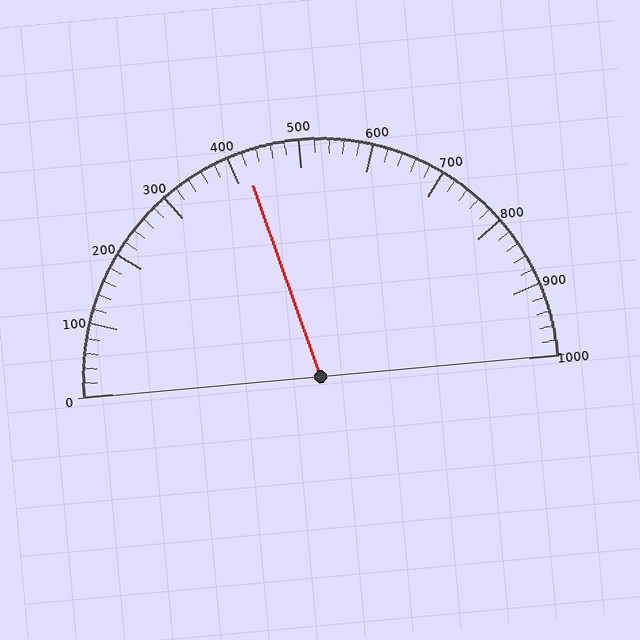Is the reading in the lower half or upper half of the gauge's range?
The reading is in the lower half of the range (0 to 1000).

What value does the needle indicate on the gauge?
The needle indicates approximately 420.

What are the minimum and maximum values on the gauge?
The gauge ranges from 0 to 1000.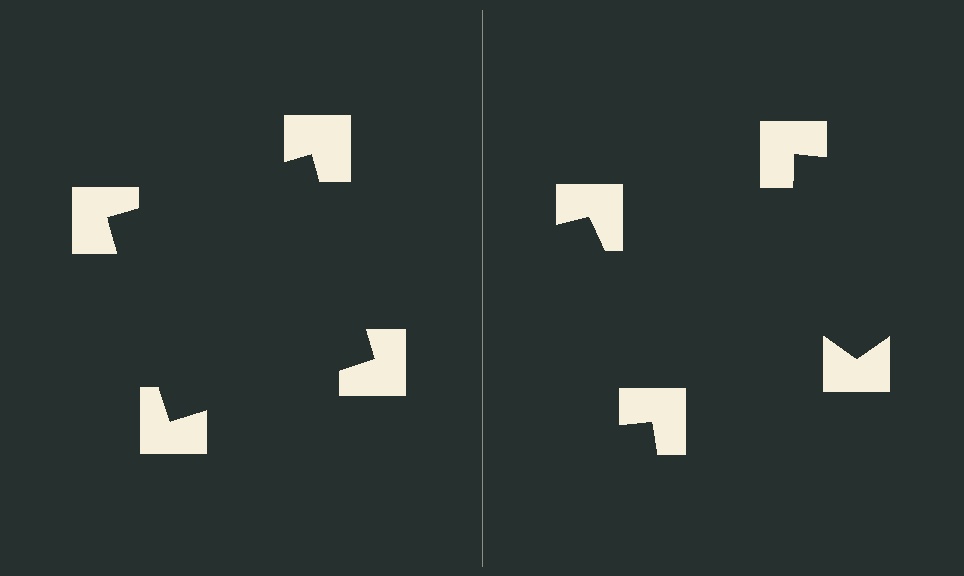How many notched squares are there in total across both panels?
8 — 4 on each side.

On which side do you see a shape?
An illusory square appears on the left side. On the right side the wedge cuts are rotated, so no coherent shape forms.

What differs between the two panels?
The notched squares are positioned identically on both sides; only the wedge orientations differ. On the left they align to a square; on the right they are misaligned.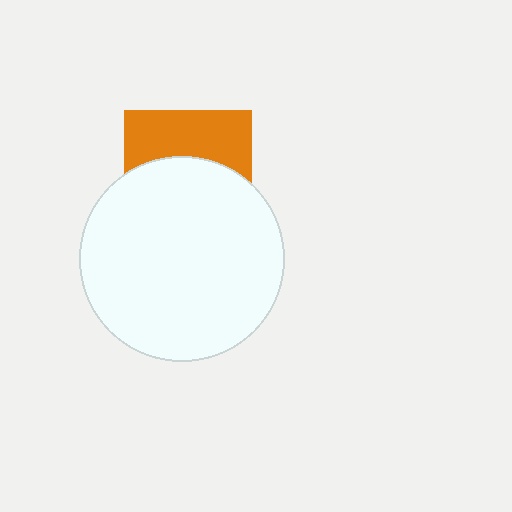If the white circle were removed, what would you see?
You would see the complete orange square.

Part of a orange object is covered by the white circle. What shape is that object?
It is a square.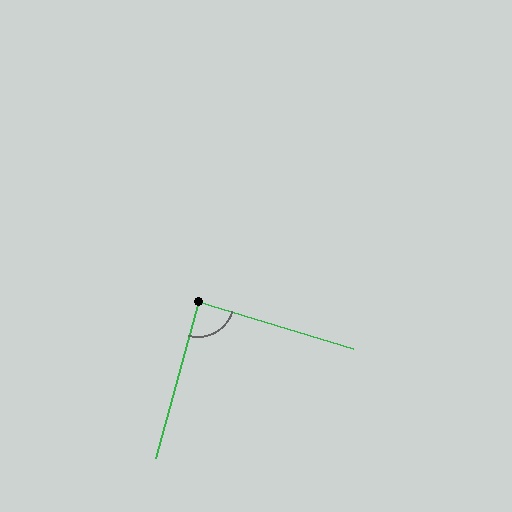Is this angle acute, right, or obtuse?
It is approximately a right angle.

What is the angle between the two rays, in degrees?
Approximately 88 degrees.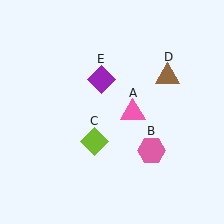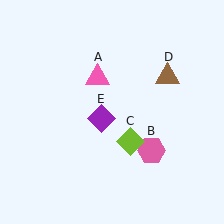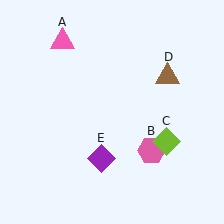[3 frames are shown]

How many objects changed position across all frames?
3 objects changed position: pink triangle (object A), lime diamond (object C), purple diamond (object E).